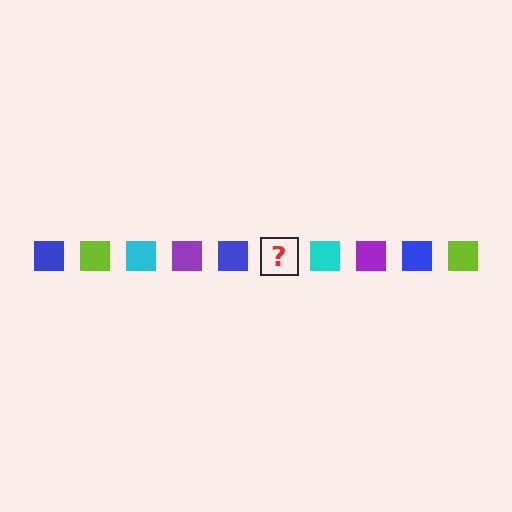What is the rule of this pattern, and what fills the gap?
The rule is that the pattern cycles through blue, lime, cyan, purple squares. The gap should be filled with a lime square.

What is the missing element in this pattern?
The missing element is a lime square.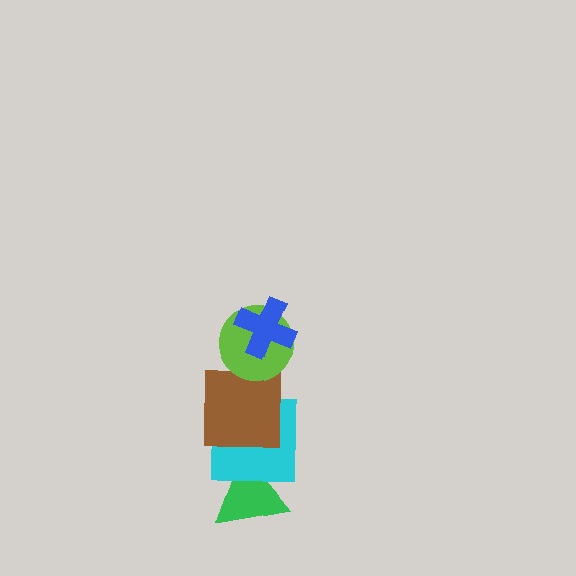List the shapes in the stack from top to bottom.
From top to bottom: the blue cross, the lime circle, the brown square, the cyan square, the green triangle.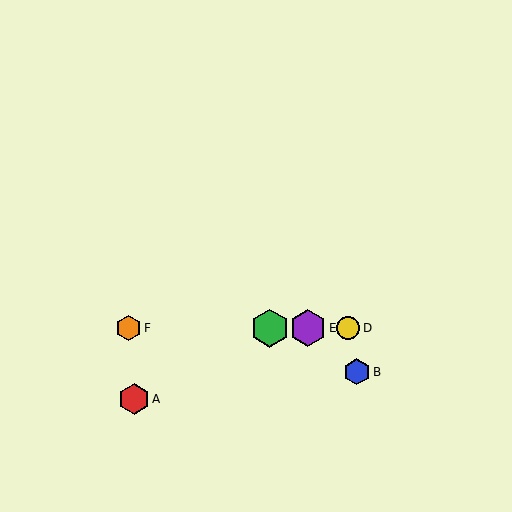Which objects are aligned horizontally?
Objects C, D, E, F are aligned horizontally.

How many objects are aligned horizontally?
4 objects (C, D, E, F) are aligned horizontally.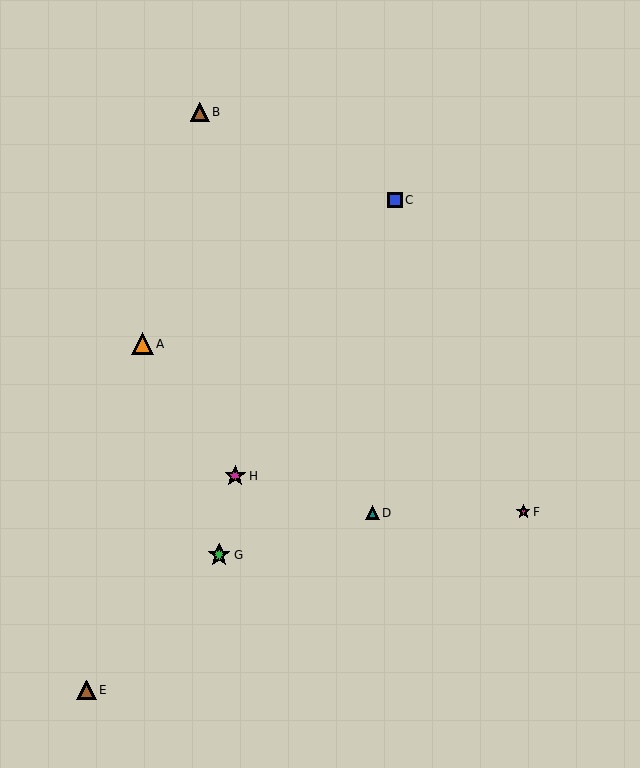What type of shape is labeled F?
Shape F is a magenta star.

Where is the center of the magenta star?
The center of the magenta star is at (523, 512).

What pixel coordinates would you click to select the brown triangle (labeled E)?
Click at (87, 690) to select the brown triangle E.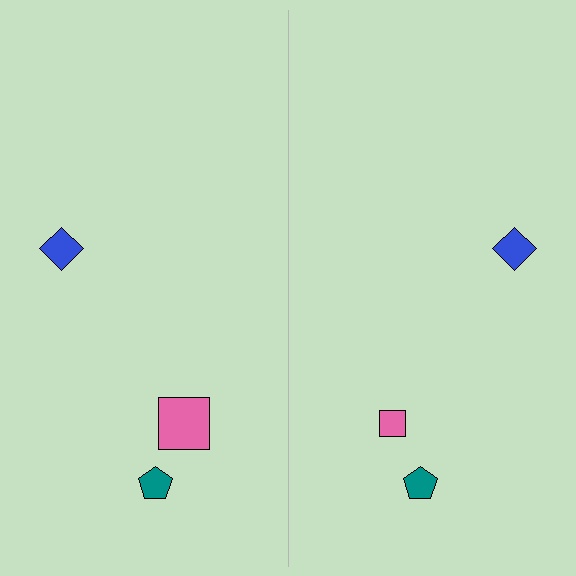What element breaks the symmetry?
The pink square on the right side has a different size than its mirror counterpart.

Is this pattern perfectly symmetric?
No, the pattern is not perfectly symmetric. The pink square on the right side has a different size than its mirror counterpart.